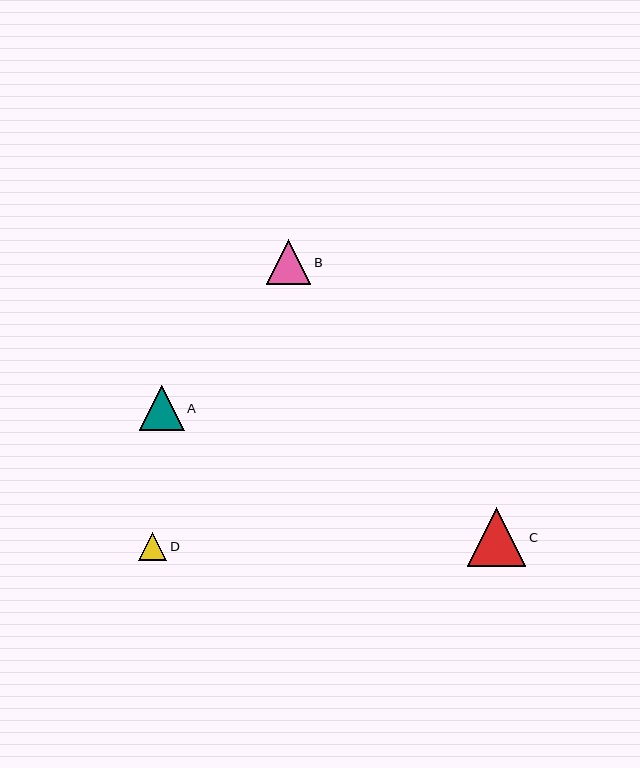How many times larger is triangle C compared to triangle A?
Triangle C is approximately 1.3 times the size of triangle A.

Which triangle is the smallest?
Triangle D is the smallest with a size of approximately 28 pixels.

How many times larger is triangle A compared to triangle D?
Triangle A is approximately 1.6 times the size of triangle D.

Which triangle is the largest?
Triangle C is the largest with a size of approximately 58 pixels.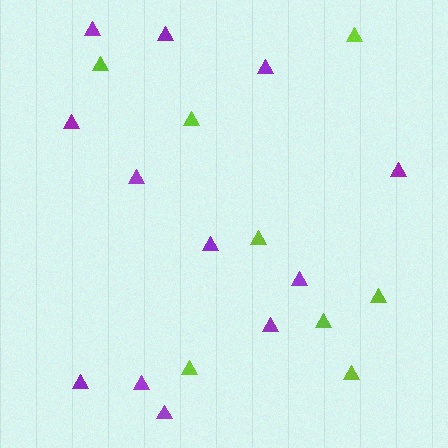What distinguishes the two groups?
There are 2 groups: one group of lime triangles (8) and one group of purple triangles (12).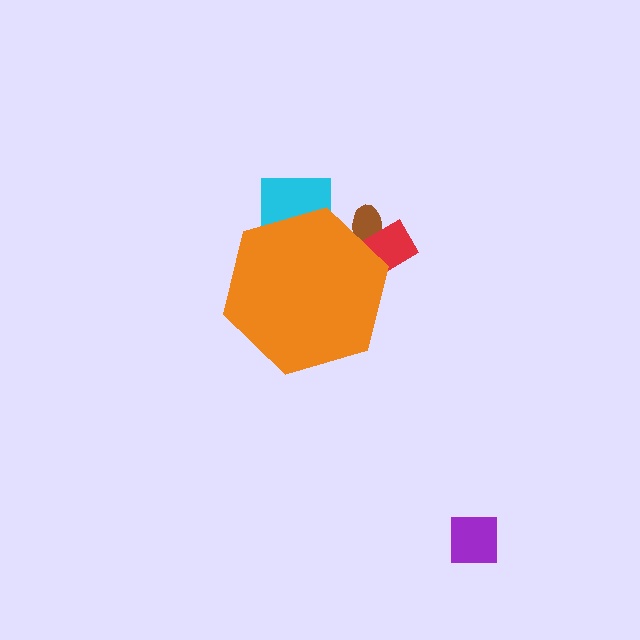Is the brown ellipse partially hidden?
Yes, the brown ellipse is partially hidden behind the orange hexagon.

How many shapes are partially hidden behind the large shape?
3 shapes are partially hidden.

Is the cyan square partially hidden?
Yes, the cyan square is partially hidden behind the orange hexagon.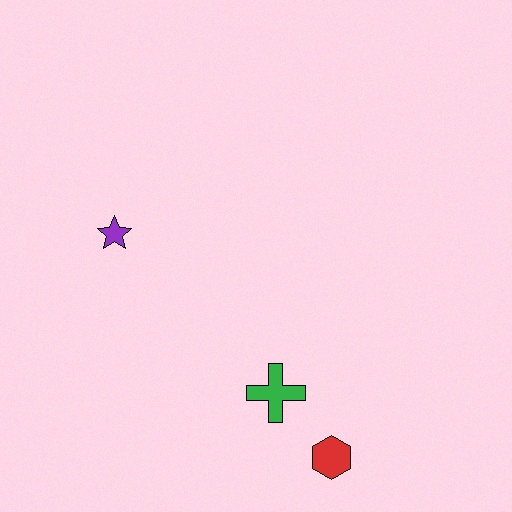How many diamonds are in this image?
There are no diamonds.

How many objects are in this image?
There are 3 objects.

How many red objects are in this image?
There is 1 red object.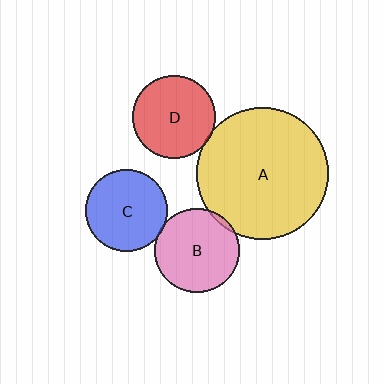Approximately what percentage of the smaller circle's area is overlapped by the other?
Approximately 5%.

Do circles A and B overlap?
Yes.